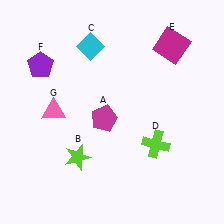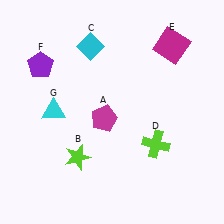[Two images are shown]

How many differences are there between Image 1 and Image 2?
There is 1 difference between the two images.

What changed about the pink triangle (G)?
In Image 1, G is pink. In Image 2, it changed to cyan.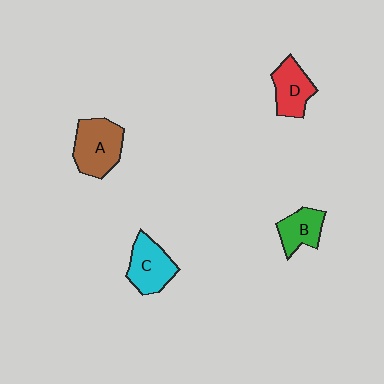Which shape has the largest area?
Shape A (brown).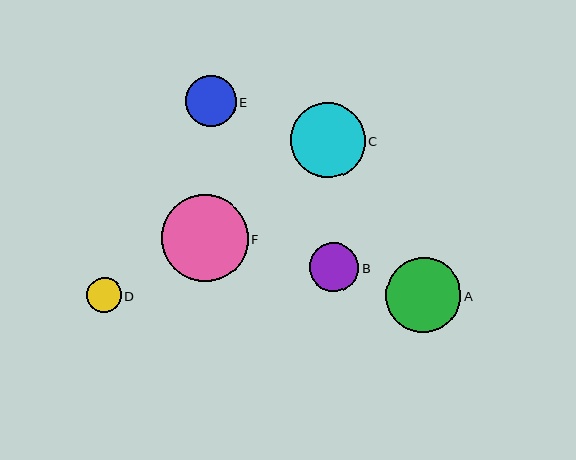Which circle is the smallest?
Circle D is the smallest with a size of approximately 35 pixels.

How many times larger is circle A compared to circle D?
Circle A is approximately 2.1 times the size of circle D.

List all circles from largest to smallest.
From largest to smallest: F, C, A, E, B, D.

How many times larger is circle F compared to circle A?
Circle F is approximately 1.2 times the size of circle A.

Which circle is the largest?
Circle F is the largest with a size of approximately 87 pixels.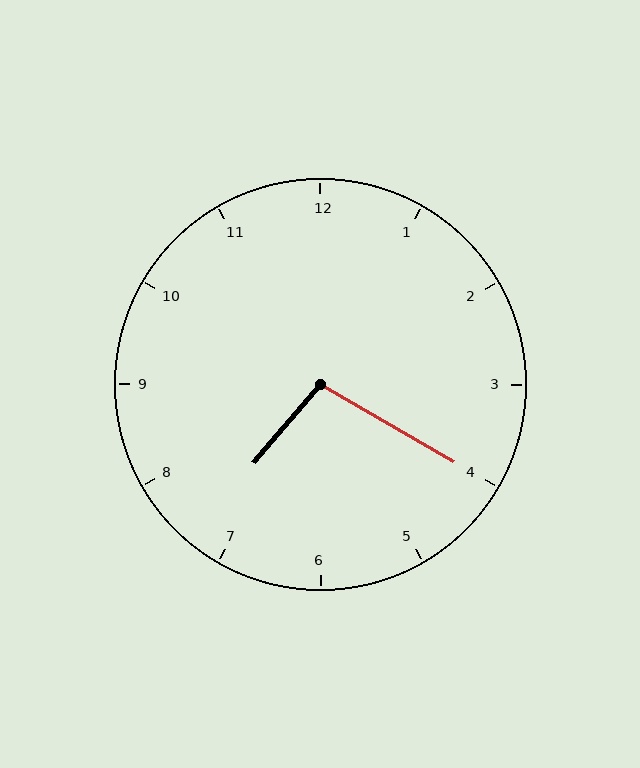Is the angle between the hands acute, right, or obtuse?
It is obtuse.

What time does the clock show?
7:20.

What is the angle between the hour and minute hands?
Approximately 100 degrees.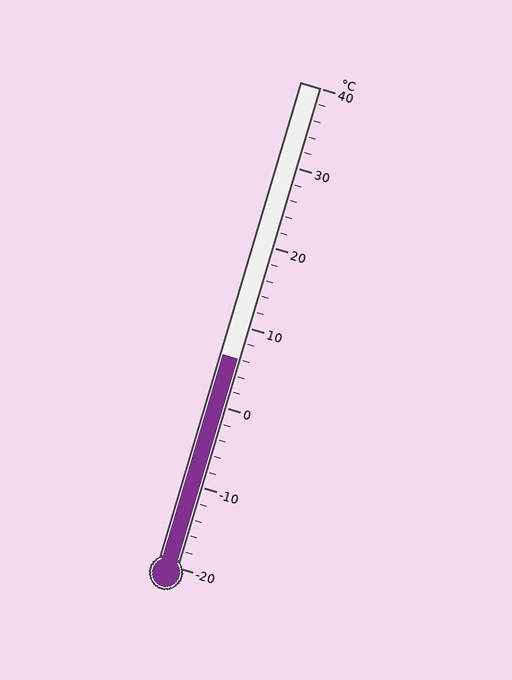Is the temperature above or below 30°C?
The temperature is below 30°C.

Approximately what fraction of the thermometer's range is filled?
The thermometer is filled to approximately 45% of its range.